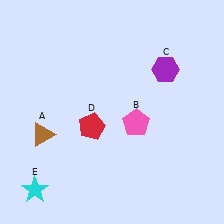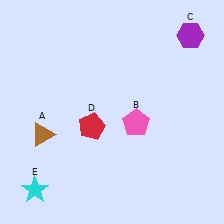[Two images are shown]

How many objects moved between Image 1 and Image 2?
1 object moved between the two images.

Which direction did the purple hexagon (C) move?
The purple hexagon (C) moved up.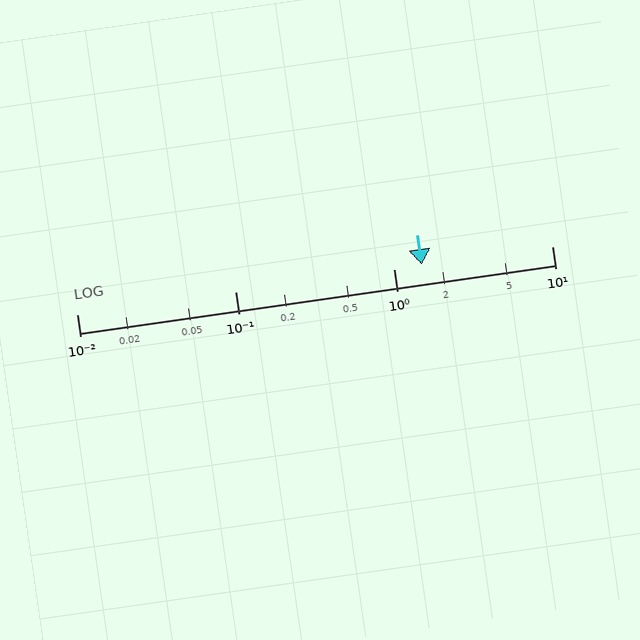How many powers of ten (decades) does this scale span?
The scale spans 3 decades, from 0.01 to 10.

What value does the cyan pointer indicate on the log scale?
The pointer indicates approximately 1.5.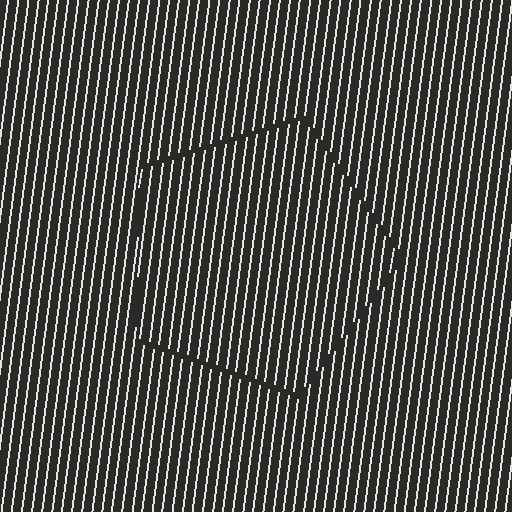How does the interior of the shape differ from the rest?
The interior of the shape contains the same grating, shifted by half a period — the contour is defined by the phase discontinuity where line-ends from the inner and outer gratings abut.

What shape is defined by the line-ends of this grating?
An illusory pentagon. The interior of the shape contains the same grating, shifted by half a period — the contour is defined by the phase discontinuity where line-ends from the inner and outer gratings abut.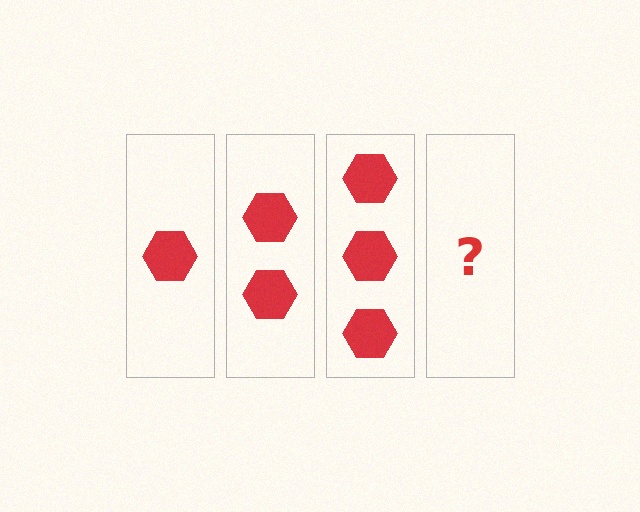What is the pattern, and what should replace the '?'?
The pattern is that each step adds one more hexagon. The '?' should be 4 hexagons.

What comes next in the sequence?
The next element should be 4 hexagons.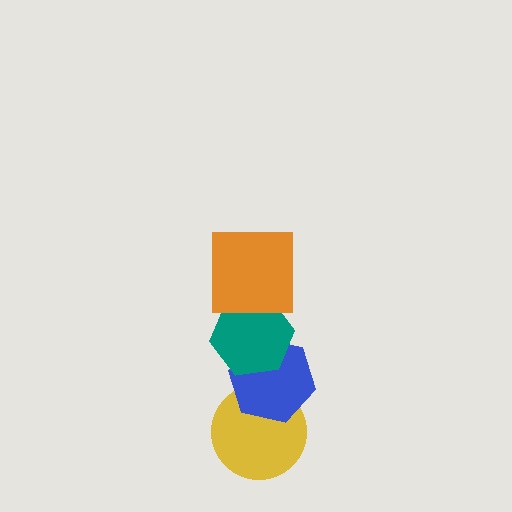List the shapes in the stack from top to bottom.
From top to bottom: the orange square, the teal hexagon, the blue hexagon, the yellow circle.